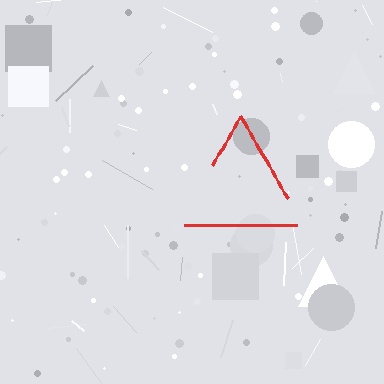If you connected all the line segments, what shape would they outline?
They would outline a triangle.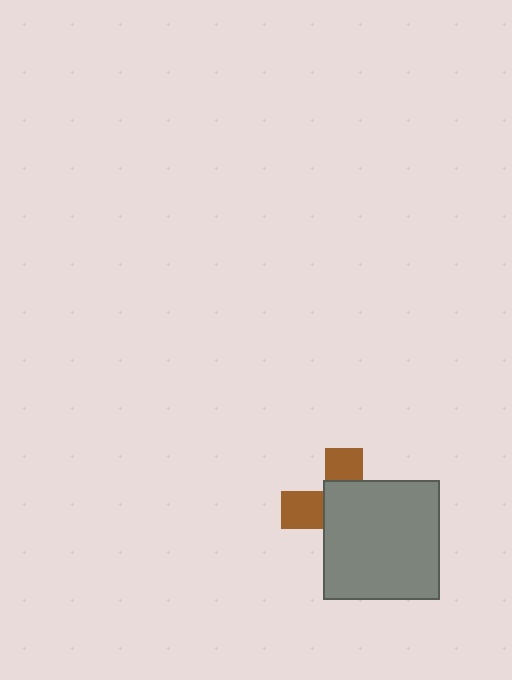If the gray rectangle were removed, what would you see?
You would see the complete brown cross.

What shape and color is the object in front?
The object in front is a gray rectangle.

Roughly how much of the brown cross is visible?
A small part of it is visible (roughly 35%).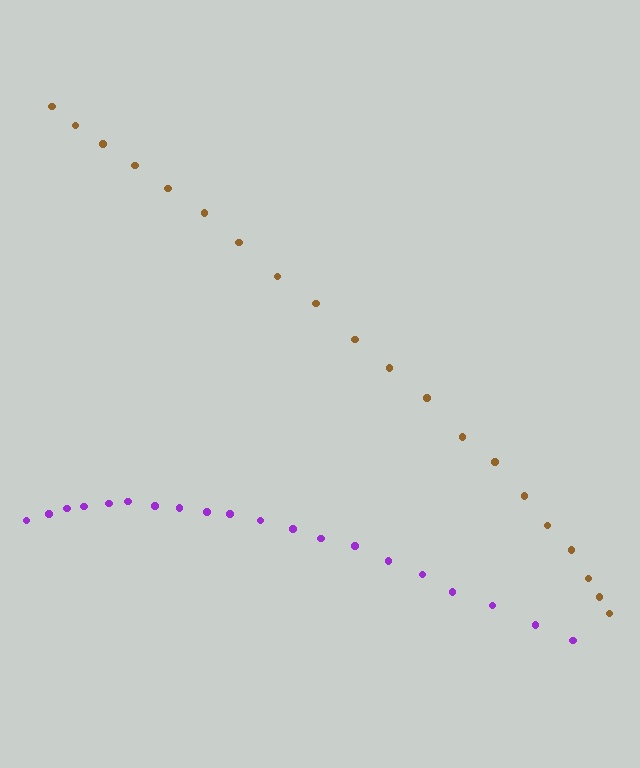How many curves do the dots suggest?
There are 2 distinct paths.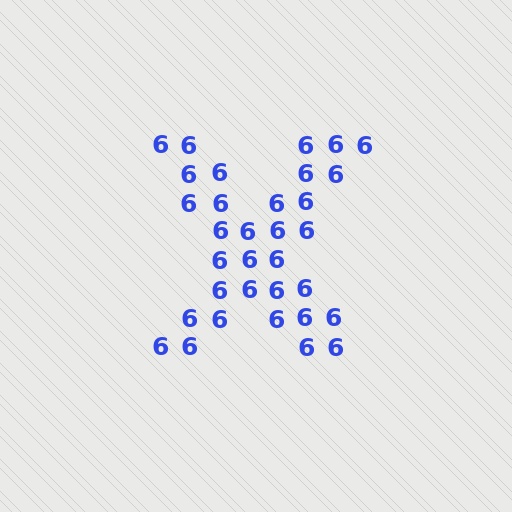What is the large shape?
The large shape is the letter X.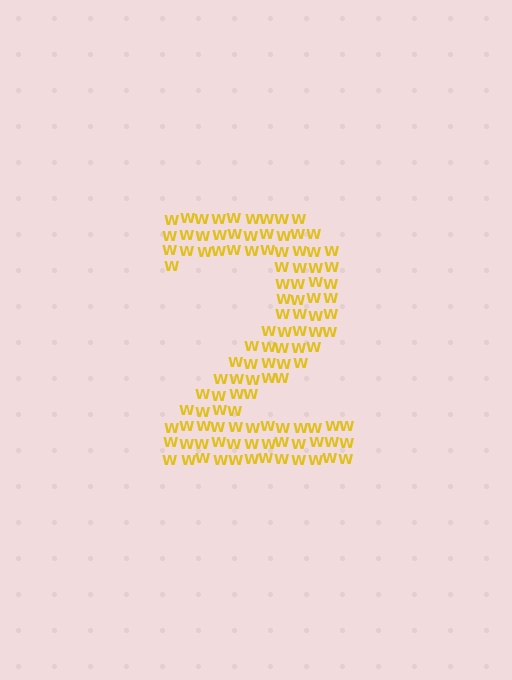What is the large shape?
The large shape is the digit 2.